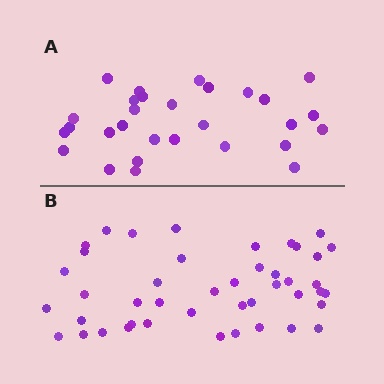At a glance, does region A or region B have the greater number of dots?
Region B (the bottom region) has more dots.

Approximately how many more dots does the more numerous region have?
Region B has approximately 15 more dots than region A.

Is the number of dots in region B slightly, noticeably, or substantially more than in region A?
Region B has substantially more. The ratio is roughly 1.5 to 1.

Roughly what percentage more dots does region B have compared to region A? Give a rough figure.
About 50% more.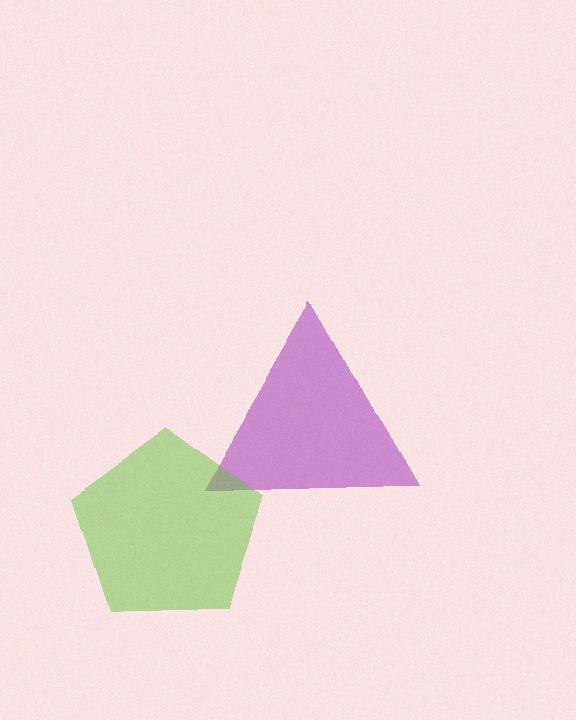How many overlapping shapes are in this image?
There are 2 overlapping shapes in the image.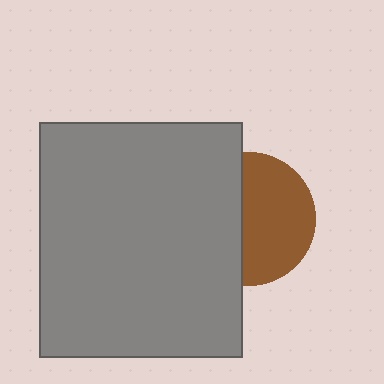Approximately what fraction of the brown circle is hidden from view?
Roughly 45% of the brown circle is hidden behind the gray rectangle.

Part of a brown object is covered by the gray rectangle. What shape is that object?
It is a circle.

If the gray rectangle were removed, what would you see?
You would see the complete brown circle.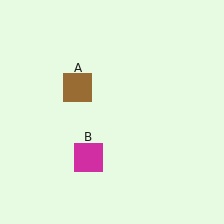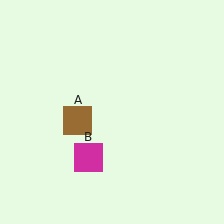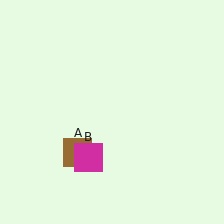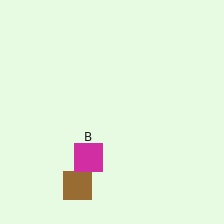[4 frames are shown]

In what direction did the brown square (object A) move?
The brown square (object A) moved down.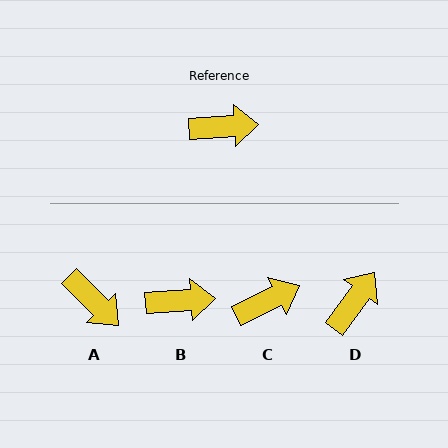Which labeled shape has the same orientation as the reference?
B.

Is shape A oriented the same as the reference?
No, it is off by about 49 degrees.